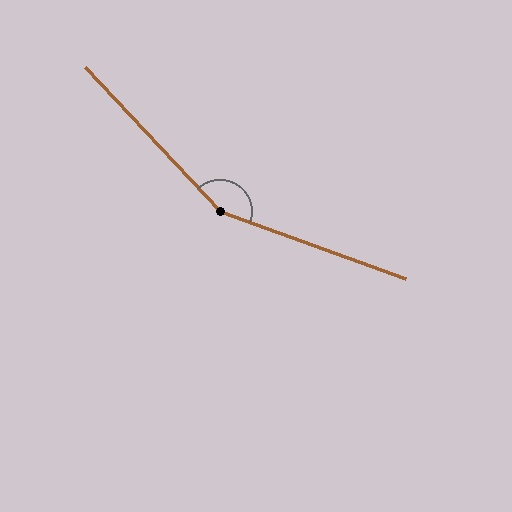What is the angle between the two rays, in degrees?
Approximately 153 degrees.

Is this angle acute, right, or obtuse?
It is obtuse.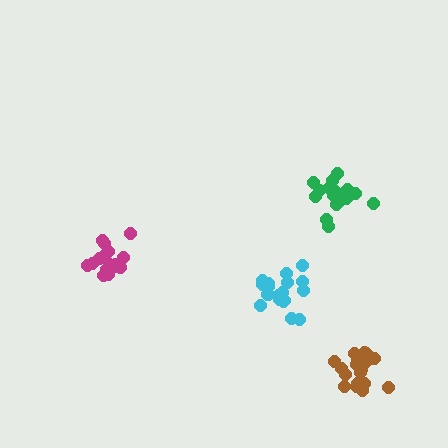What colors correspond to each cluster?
The clusters are colored: brown, green, cyan, magenta.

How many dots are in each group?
Group 1: 20 dots, Group 2: 18 dots, Group 3: 19 dots, Group 4: 18 dots (75 total).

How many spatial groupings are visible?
There are 4 spatial groupings.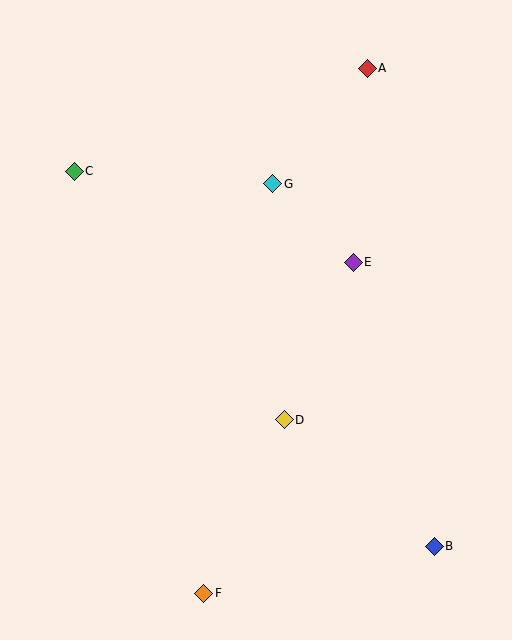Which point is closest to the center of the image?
Point D at (284, 420) is closest to the center.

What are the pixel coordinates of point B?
Point B is at (434, 546).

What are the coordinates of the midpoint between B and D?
The midpoint between B and D is at (359, 483).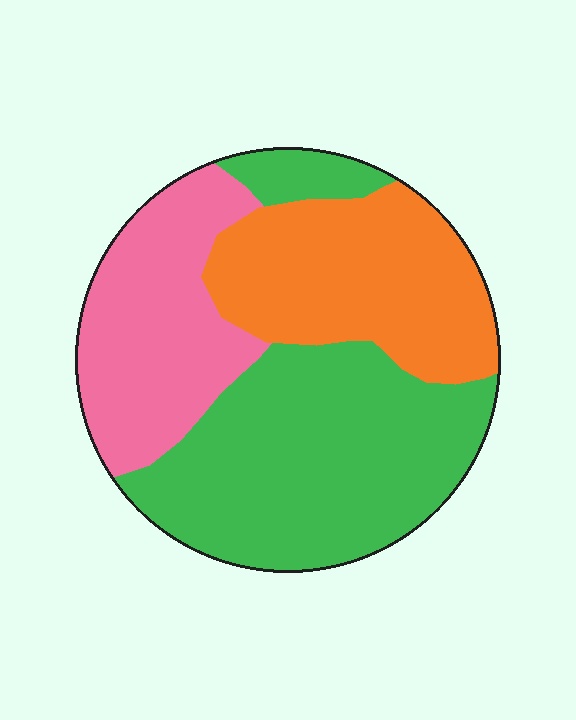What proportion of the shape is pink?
Pink takes up about one quarter (1/4) of the shape.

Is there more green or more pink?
Green.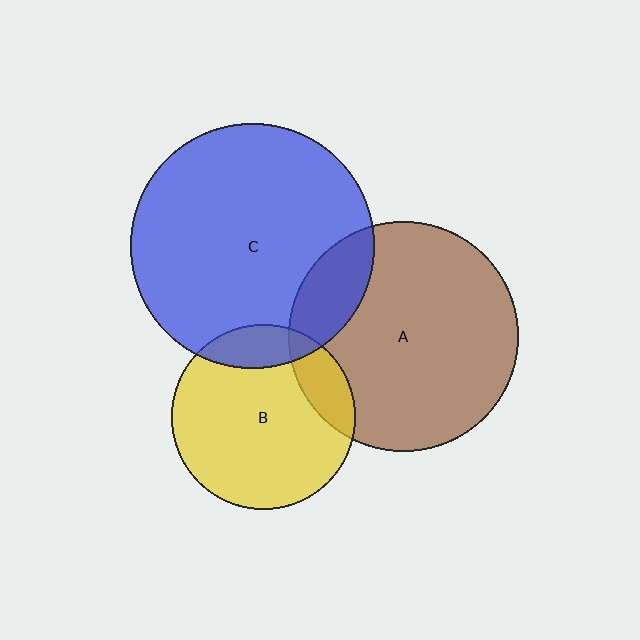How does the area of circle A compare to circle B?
Approximately 1.6 times.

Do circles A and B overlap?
Yes.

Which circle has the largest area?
Circle C (blue).